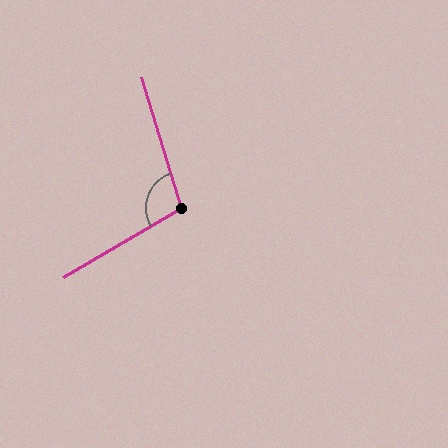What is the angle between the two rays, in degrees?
Approximately 104 degrees.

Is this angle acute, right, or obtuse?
It is obtuse.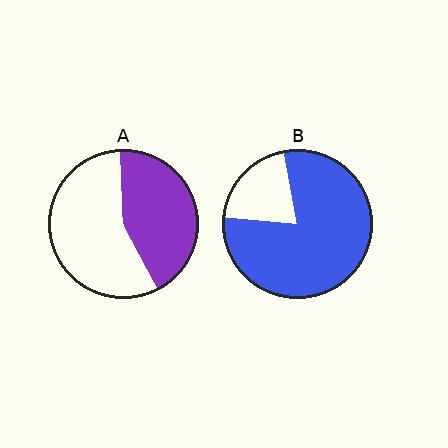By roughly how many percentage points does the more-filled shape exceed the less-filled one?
By roughly 35 percentage points (B over A).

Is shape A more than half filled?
No.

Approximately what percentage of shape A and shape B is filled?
A is approximately 45% and B is approximately 80%.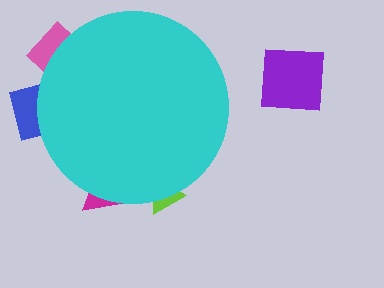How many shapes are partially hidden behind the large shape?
4 shapes are partially hidden.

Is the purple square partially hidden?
No, the purple square is fully visible.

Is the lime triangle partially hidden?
Yes, the lime triangle is partially hidden behind the cyan circle.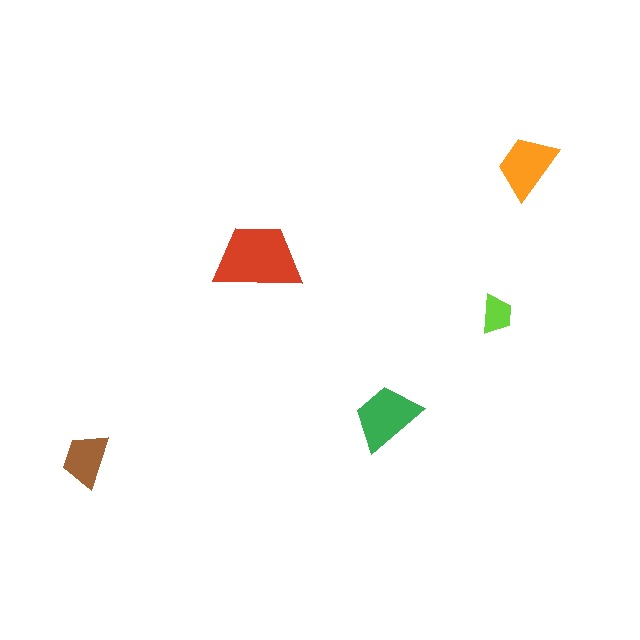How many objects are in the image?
There are 5 objects in the image.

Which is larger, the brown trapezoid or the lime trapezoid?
The brown one.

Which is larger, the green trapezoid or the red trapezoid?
The red one.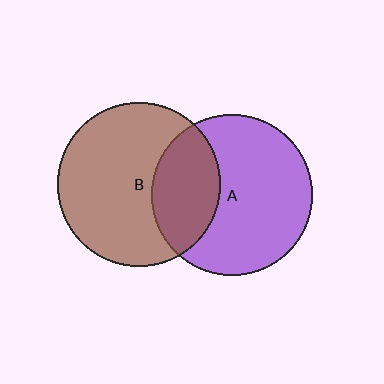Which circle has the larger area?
Circle B (brown).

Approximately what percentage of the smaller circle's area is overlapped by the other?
Approximately 30%.